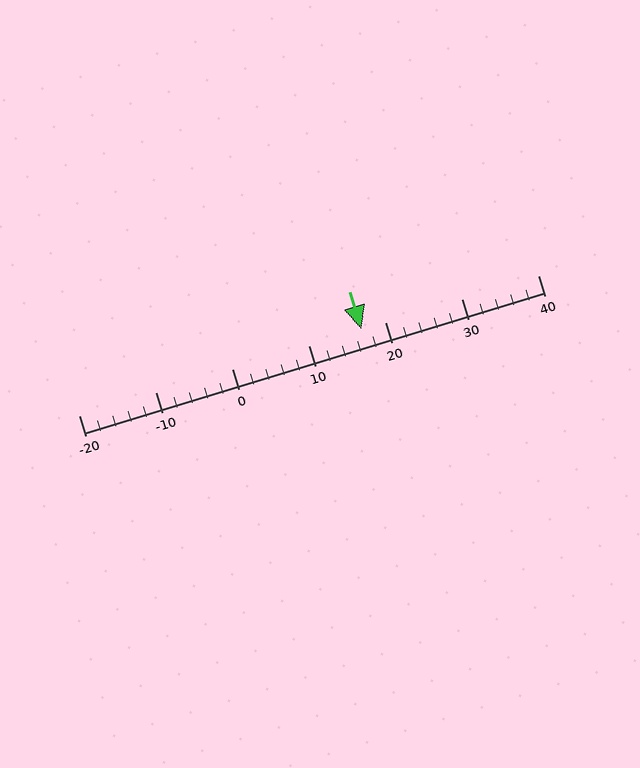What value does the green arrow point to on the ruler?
The green arrow points to approximately 17.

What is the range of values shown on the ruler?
The ruler shows values from -20 to 40.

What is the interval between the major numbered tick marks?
The major tick marks are spaced 10 units apart.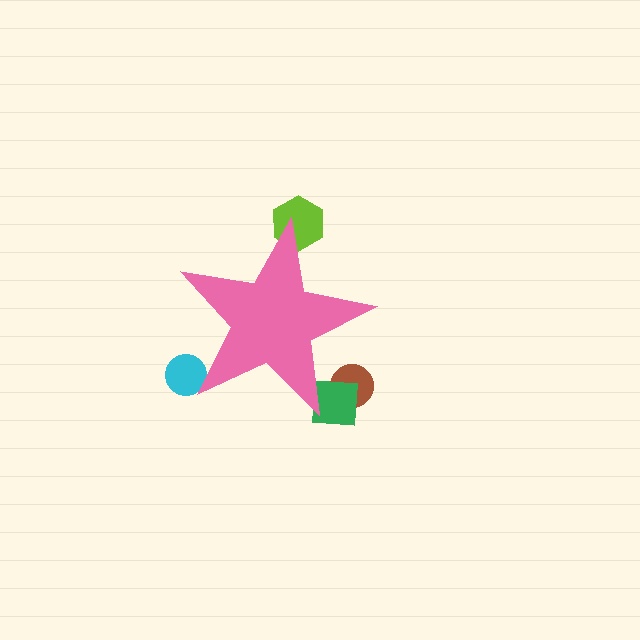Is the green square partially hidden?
Yes, the green square is partially hidden behind the pink star.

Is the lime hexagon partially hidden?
Yes, the lime hexagon is partially hidden behind the pink star.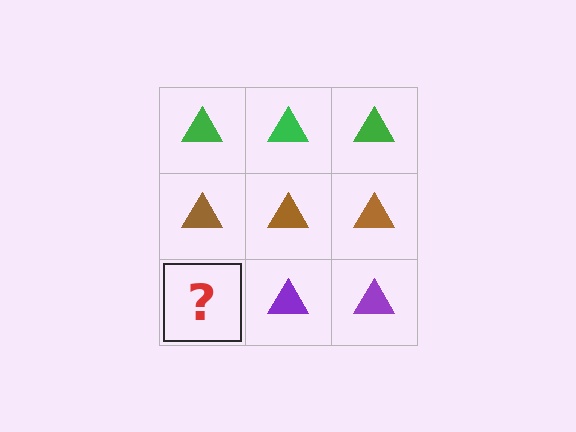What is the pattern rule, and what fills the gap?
The rule is that each row has a consistent color. The gap should be filled with a purple triangle.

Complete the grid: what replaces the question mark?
The question mark should be replaced with a purple triangle.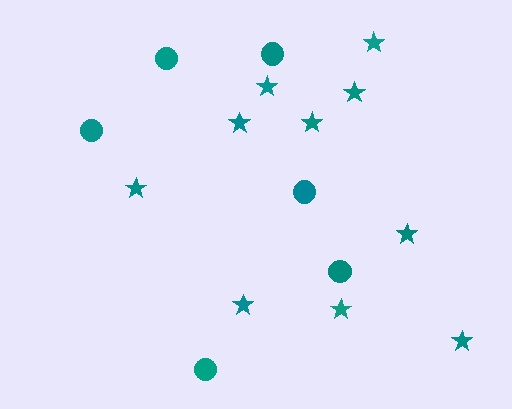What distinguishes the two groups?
There are 2 groups: one group of stars (10) and one group of circles (6).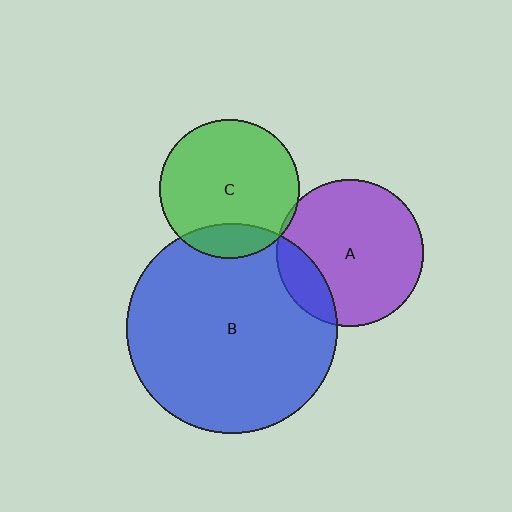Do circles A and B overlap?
Yes.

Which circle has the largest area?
Circle B (blue).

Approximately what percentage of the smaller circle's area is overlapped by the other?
Approximately 15%.